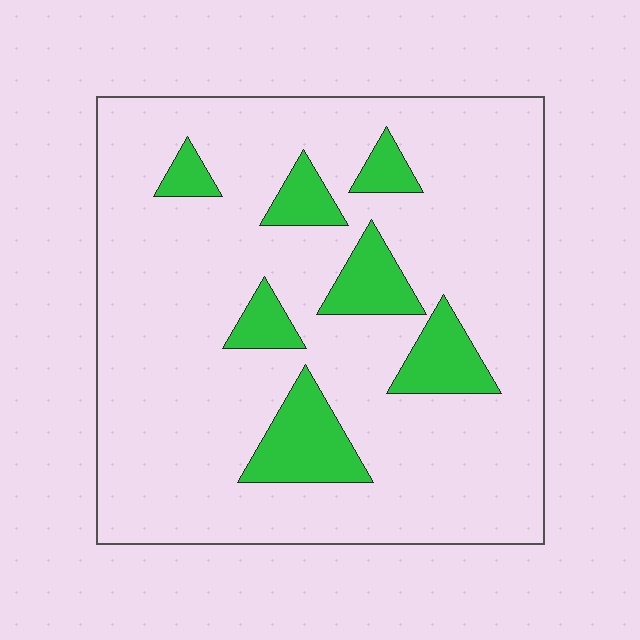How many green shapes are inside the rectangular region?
7.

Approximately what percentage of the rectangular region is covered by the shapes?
Approximately 15%.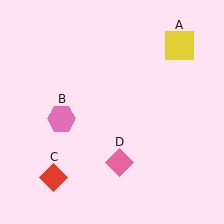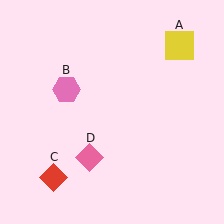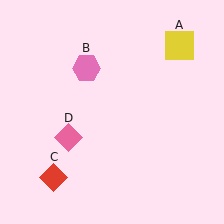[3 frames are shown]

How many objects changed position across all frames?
2 objects changed position: pink hexagon (object B), pink diamond (object D).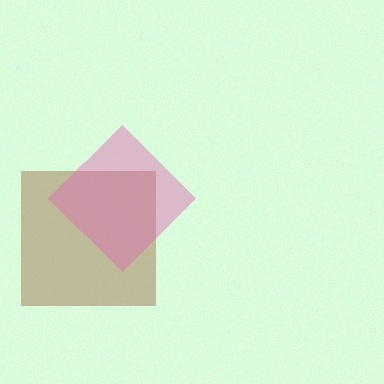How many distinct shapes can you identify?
There are 2 distinct shapes: a brown square, a pink diamond.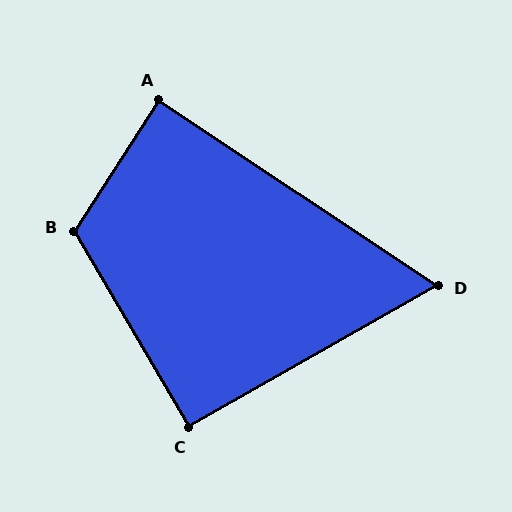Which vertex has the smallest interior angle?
D, at approximately 63 degrees.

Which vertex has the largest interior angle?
B, at approximately 117 degrees.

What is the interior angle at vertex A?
Approximately 89 degrees (approximately right).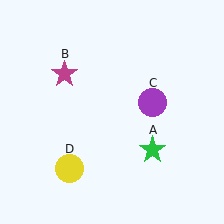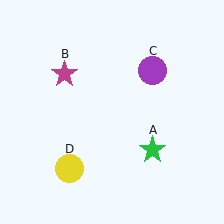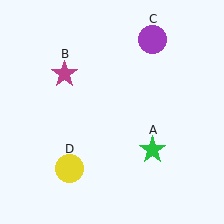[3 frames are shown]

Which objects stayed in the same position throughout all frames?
Green star (object A) and magenta star (object B) and yellow circle (object D) remained stationary.